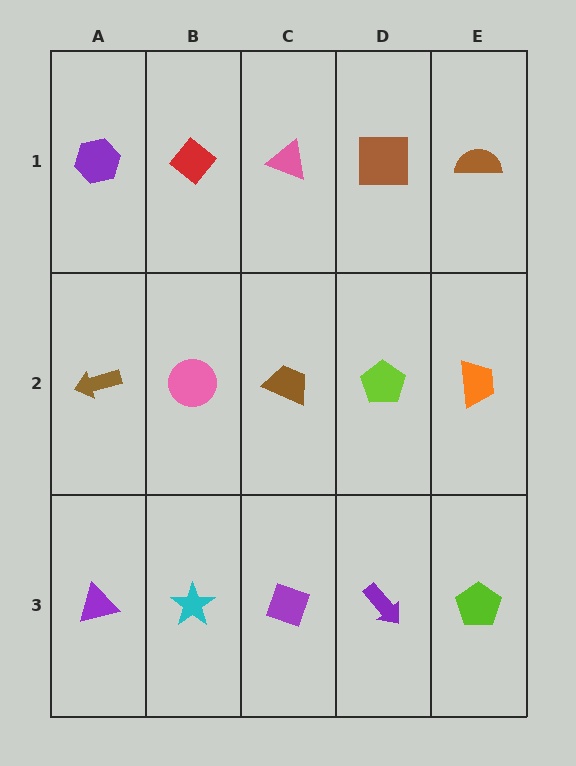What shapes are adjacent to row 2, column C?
A pink triangle (row 1, column C), a purple diamond (row 3, column C), a pink circle (row 2, column B), a lime pentagon (row 2, column D).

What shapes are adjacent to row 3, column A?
A brown arrow (row 2, column A), a cyan star (row 3, column B).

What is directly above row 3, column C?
A brown trapezoid.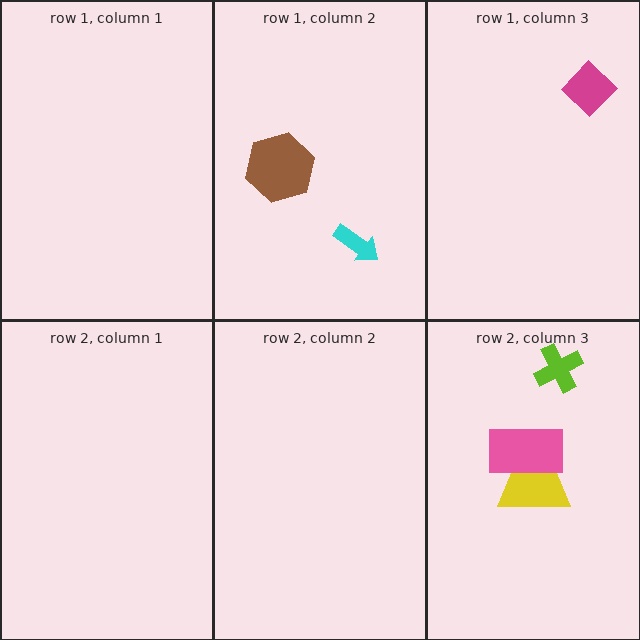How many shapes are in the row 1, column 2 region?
2.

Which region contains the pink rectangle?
The row 2, column 3 region.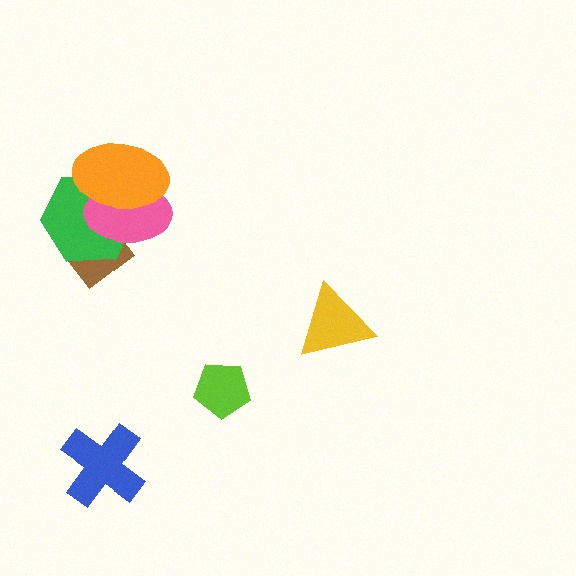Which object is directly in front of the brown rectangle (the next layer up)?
The green hexagon is directly in front of the brown rectangle.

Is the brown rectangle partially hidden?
Yes, it is partially covered by another shape.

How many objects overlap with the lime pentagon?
0 objects overlap with the lime pentagon.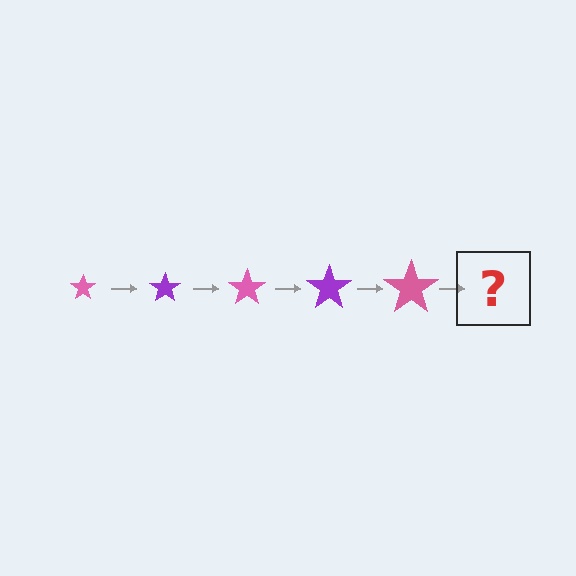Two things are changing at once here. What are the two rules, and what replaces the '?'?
The two rules are that the star grows larger each step and the color cycles through pink and purple. The '?' should be a purple star, larger than the previous one.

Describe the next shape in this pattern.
It should be a purple star, larger than the previous one.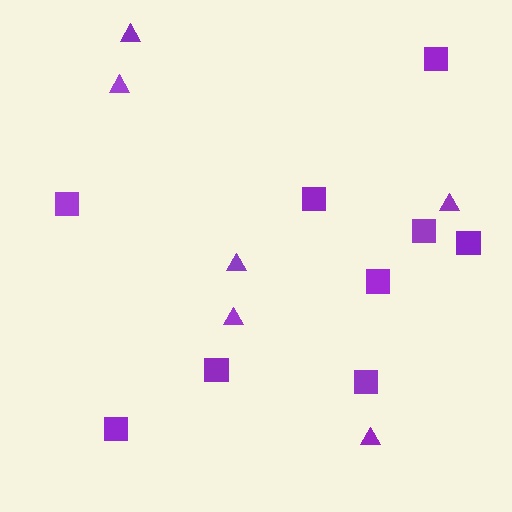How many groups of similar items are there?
There are 2 groups: one group of squares (9) and one group of triangles (6).